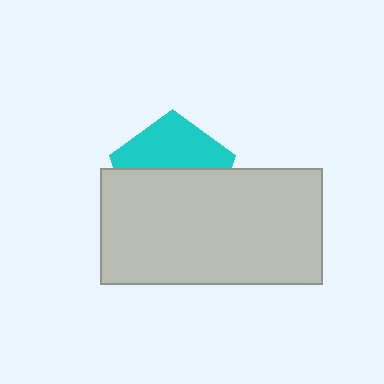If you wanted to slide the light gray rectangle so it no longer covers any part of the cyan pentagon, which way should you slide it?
Slide it down — that is the most direct way to separate the two shapes.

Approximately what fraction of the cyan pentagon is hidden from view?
Roughly 58% of the cyan pentagon is hidden behind the light gray rectangle.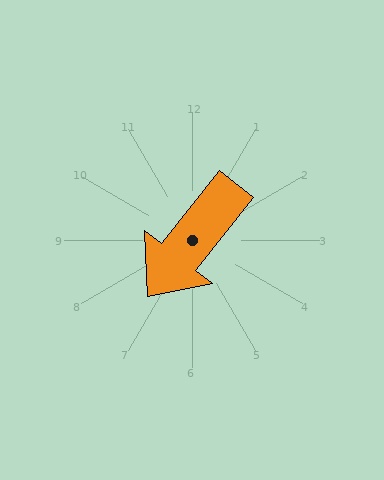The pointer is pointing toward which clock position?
Roughly 7 o'clock.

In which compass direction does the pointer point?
Southwest.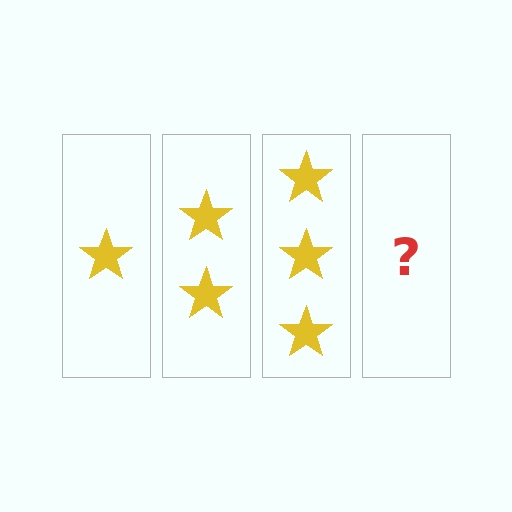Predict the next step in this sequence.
The next step is 4 stars.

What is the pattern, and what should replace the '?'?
The pattern is that each step adds one more star. The '?' should be 4 stars.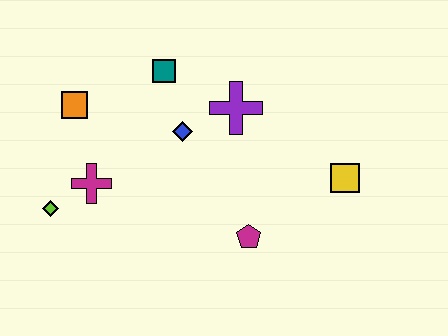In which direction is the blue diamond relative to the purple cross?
The blue diamond is to the left of the purple cross.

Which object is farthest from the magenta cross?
The yellow square is farthest from the magenta cross.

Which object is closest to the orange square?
The magenta cross is closest to the orange square.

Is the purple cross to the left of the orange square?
No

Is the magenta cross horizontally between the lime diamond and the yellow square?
Yes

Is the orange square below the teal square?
Yes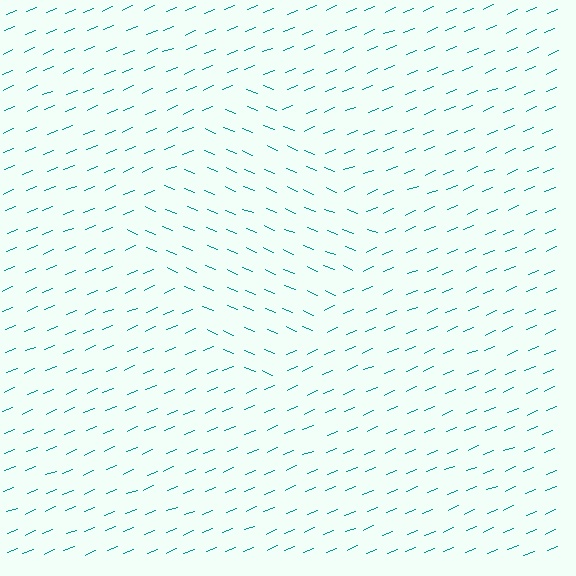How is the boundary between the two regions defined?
The boundary is defined purely by a change in line orientation (approximately 45 degrees difference). All lines are the same color and thickness.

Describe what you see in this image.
The image is filled with small teal line segments. A diamond region in the image has lines oriented differently from the surrounding lines, creating a visible texture boundary.